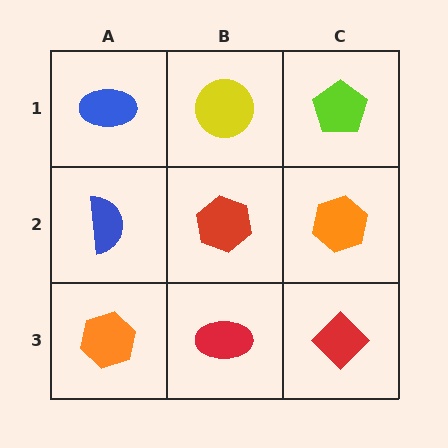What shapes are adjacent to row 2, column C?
A lime pentagon (row 1, column C), a red diamond (row 3, column C), a red hexagon (row 2, column B).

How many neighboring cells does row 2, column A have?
3.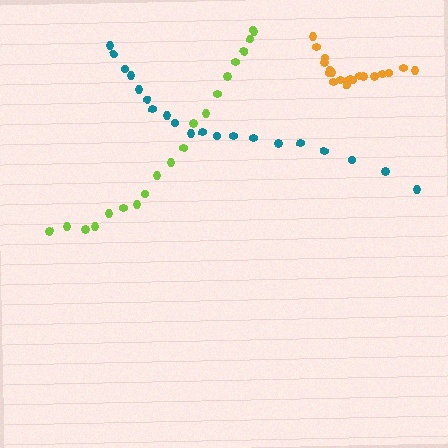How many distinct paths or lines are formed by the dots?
There are 3 distinct paths.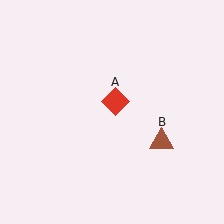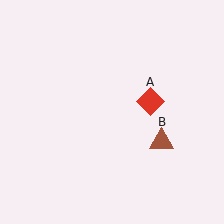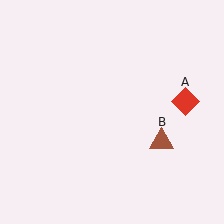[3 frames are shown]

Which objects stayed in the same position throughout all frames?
Brown triangle (object B) remained stationary.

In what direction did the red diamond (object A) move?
The red diamond (object A) moved right.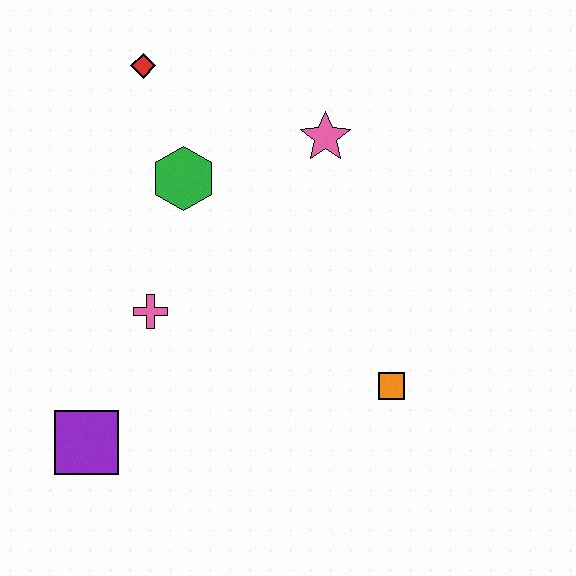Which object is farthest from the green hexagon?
The orange square is farthest from the green hexagon.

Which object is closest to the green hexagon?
The red diamond is closest to the green hexagon.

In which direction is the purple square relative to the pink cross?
The purple square is below the pink cross.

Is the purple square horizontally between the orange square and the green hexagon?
No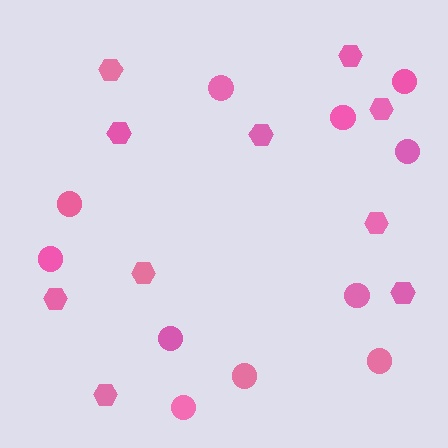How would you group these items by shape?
There are 2 groups: one group of hexagons (10) and one group of circles (11).